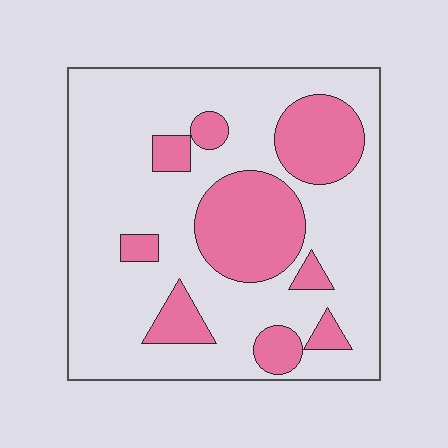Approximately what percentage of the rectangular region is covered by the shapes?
Approximately 25%.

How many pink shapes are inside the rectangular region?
9.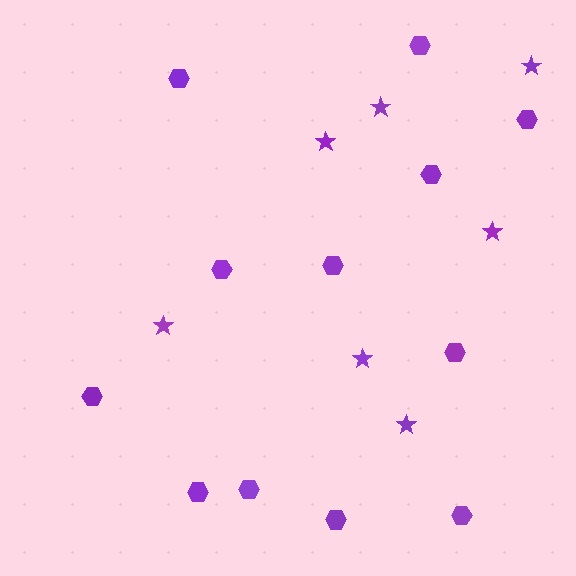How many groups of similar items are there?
There are 2 groups: one group of stars (7) and one group of hexagons (12).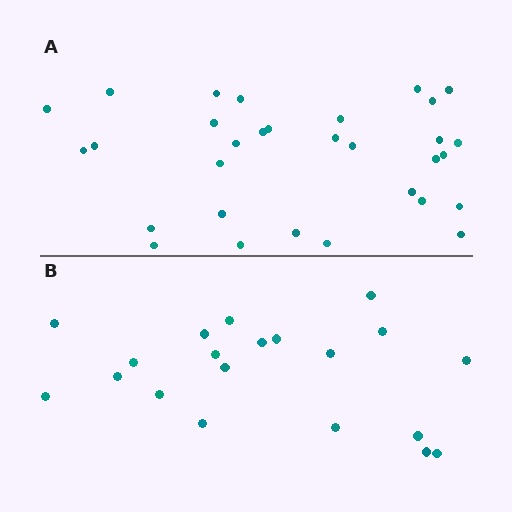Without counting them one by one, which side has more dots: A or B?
Region A (the top region) has more dots.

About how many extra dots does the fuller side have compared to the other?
Region A has roughly 12 or so more dots than region B.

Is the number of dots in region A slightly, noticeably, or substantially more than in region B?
Region A has substantially more. The ratio is roughly 1.6 to 1.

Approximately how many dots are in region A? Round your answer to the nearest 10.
About 30 dots. (The exact count is 31, which rounds to 30.)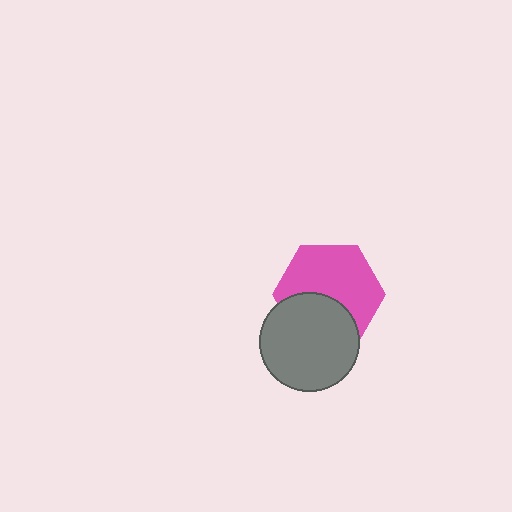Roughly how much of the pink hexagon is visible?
About half of it is visible (roughly 63%).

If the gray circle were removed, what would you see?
You would see the complete pink hexagon.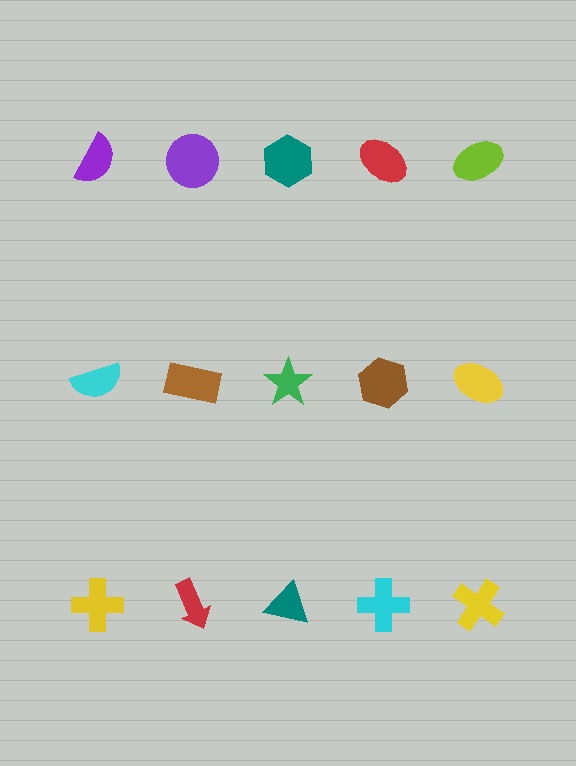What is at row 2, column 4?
A brown hexagon.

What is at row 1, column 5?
A lime ellipse.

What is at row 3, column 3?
A teal triangle.